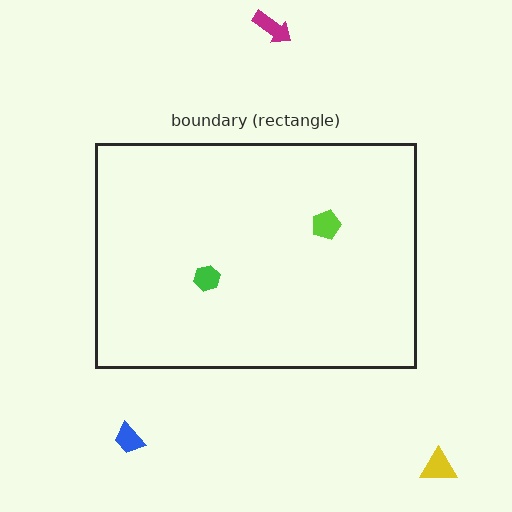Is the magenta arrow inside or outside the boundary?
Outside.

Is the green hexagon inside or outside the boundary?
Inside.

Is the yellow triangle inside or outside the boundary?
Outside.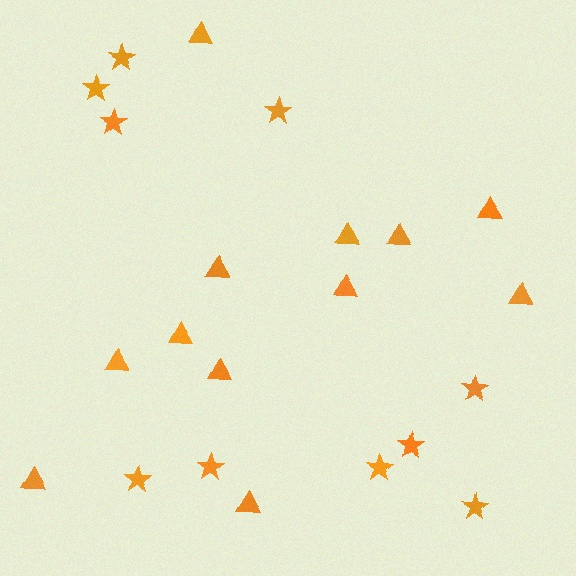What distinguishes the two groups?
There are 2 groups: one group of stars (10) and one group of triangles (12).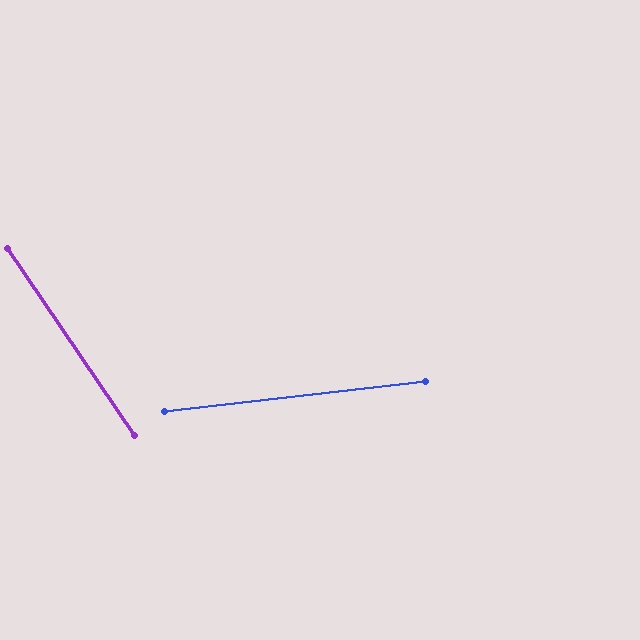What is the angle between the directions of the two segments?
Approximately 62 degrees.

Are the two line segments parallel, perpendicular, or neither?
Neither parallel nor perpendicular — they differ by about 62°.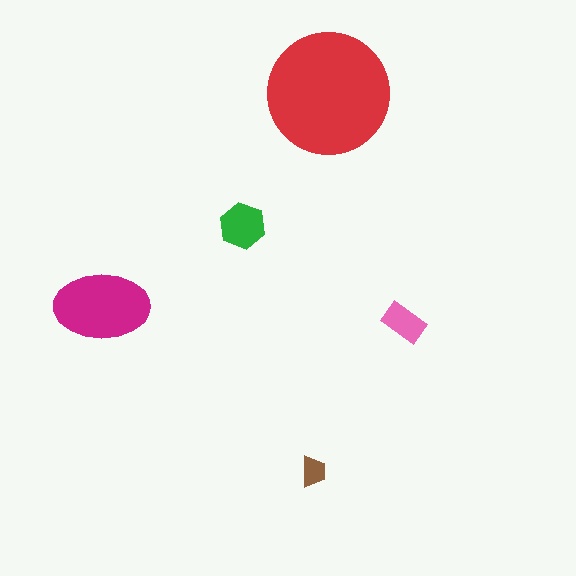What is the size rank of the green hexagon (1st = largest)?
3rd.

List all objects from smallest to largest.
The brown trapezoid, the pink rectangle, the green hexagon, the magenta ellipse, the red circle.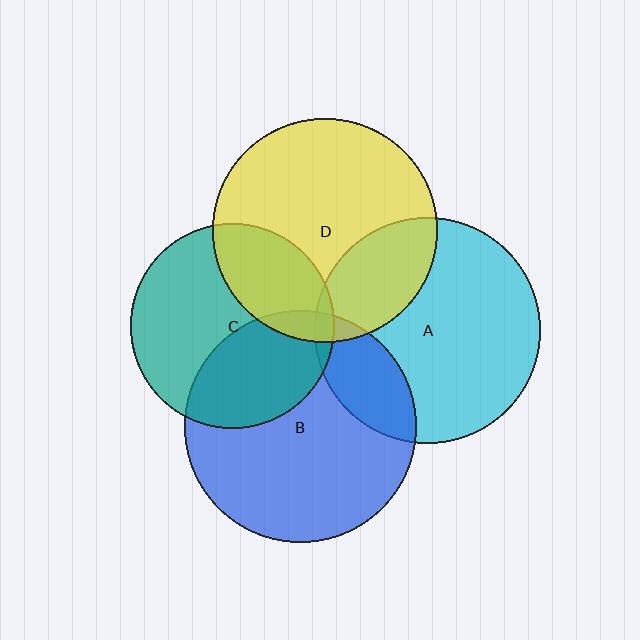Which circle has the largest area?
Circle B (blue).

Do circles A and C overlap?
Yes.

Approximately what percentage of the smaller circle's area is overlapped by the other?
Approximately 5%.